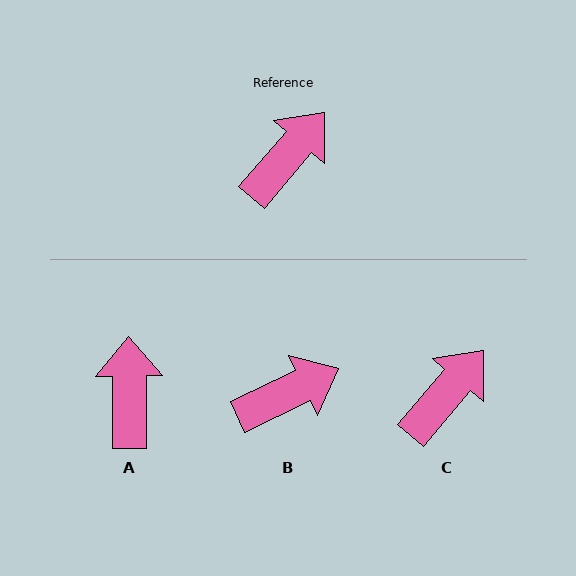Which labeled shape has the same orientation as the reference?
C.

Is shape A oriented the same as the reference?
No, it is off by about 41 degrees.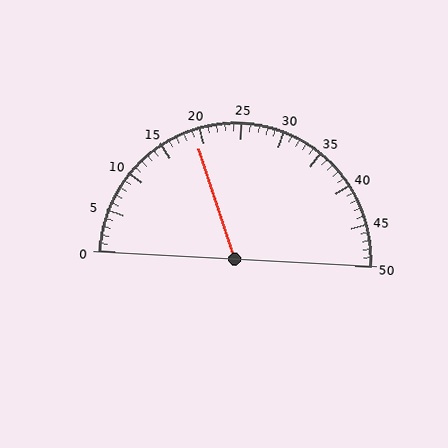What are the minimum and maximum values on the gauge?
The gauge ranges from 0 to 50.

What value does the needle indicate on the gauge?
The needle indicates approximately 19.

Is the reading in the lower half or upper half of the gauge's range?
The reading is in the lower half of the range (0 to 50).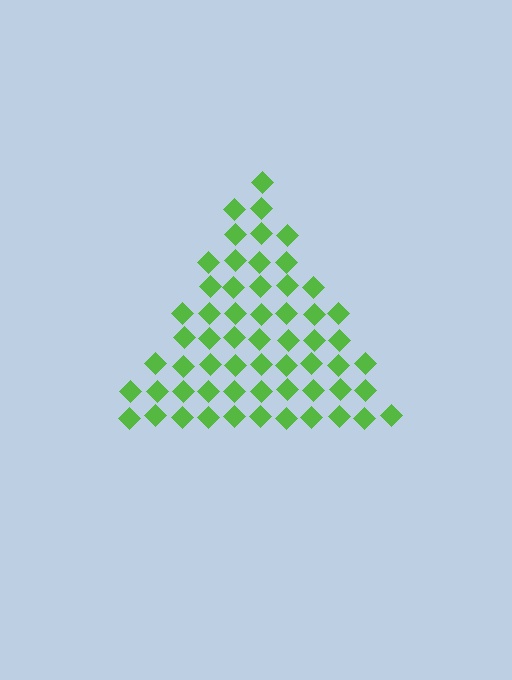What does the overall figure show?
The overall figure shows a triangle.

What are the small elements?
The small elements are diamonds.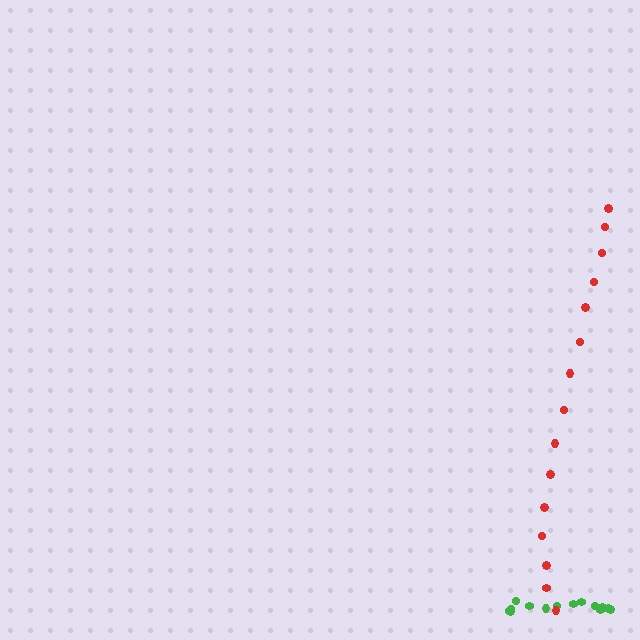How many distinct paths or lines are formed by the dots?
There are 2 distinct paths.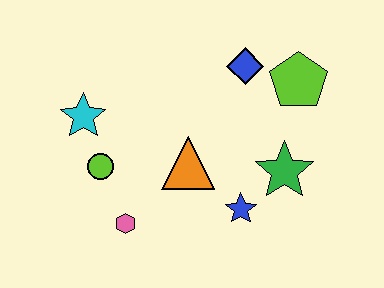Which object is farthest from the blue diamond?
The pink hexagon is farthest from the blue diamond.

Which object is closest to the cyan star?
The lime circle is closest to the cyan star.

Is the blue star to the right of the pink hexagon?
Yes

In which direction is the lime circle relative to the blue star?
The lime circle is to the left of the blue star.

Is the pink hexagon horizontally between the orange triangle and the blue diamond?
No